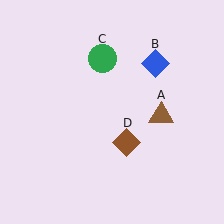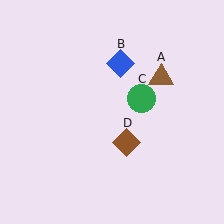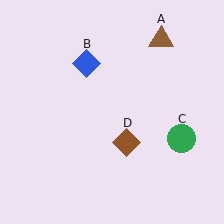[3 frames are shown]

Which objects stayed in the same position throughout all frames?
Brown diamond (object D) remained stationary.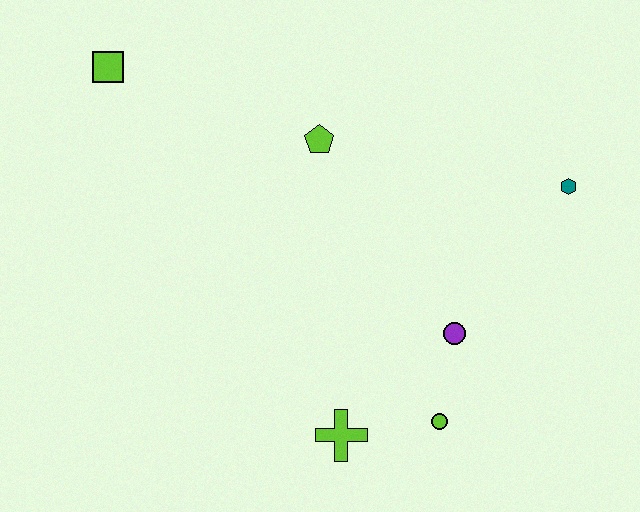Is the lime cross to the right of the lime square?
Yes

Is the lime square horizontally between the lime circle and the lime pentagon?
No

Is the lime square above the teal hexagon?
Yes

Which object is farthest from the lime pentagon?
The lime circle is farthest from the lime pentagon.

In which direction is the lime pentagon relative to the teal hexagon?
The lime pentagon is to the left of the teal hexagon.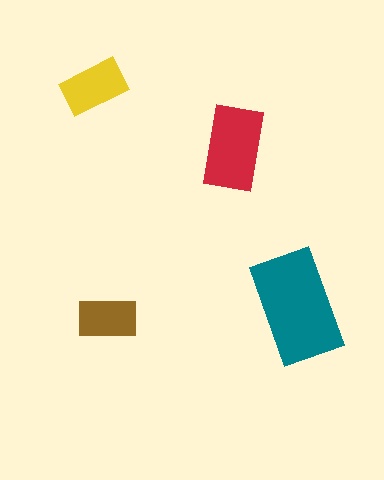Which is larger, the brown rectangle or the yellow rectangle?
The yellow one.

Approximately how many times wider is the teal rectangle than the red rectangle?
About 1.5 times wider.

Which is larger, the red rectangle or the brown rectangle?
The red one.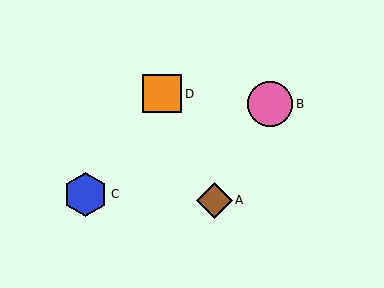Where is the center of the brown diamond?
The center of the brown diamond is at (214, 200).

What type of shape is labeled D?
Shape D is an orange square.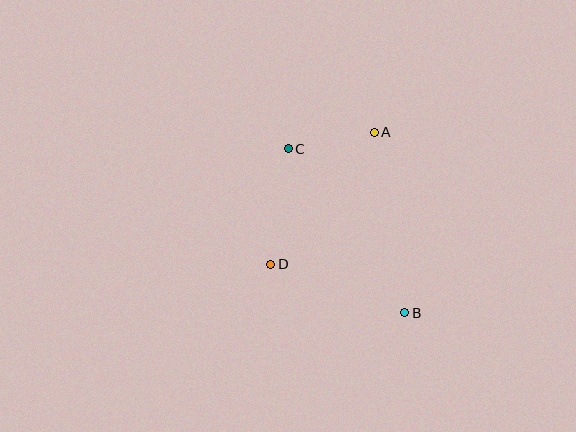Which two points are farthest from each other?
Points B and C are farthest from each other.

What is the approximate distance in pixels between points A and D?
The distance between A and D is approximately 168 pixels.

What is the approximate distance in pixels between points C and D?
The distance between C and D is approximately 117 pixels.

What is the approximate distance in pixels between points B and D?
The distance between B and D is approximately 142 pixels.